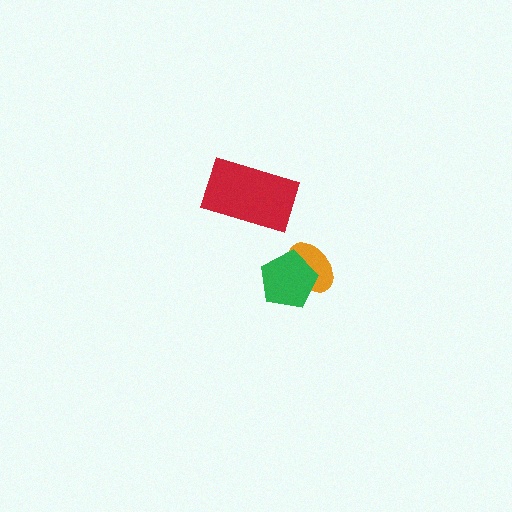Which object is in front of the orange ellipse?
The green pentagon is in front of the orange ellipse.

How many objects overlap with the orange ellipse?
1 object overlaps with the orange ellipse.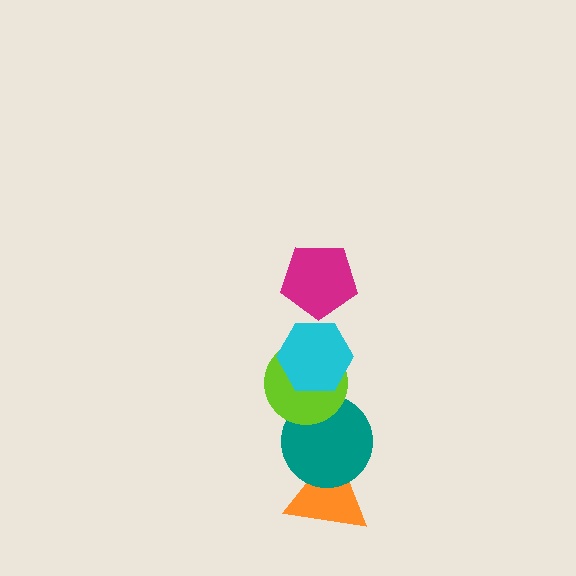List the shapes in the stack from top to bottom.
From top to bottom: the magenta pentagon, the cyan hexagon, the lime circle, the teal circle, the orange triangle.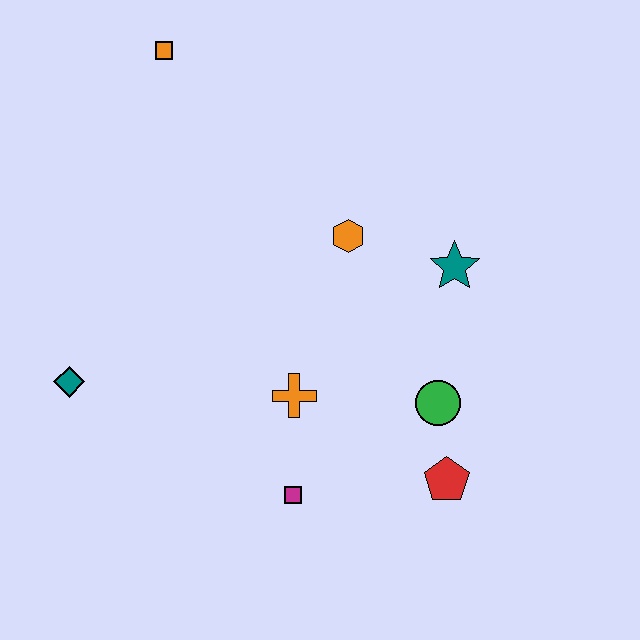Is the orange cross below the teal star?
Yes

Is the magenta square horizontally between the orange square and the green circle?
Yes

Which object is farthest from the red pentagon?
The orange square is farthest from the red pentagon.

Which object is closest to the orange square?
The orange hexagon is closest to the orange square.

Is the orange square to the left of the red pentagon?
Yes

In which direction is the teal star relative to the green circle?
The teal star is above the green circle.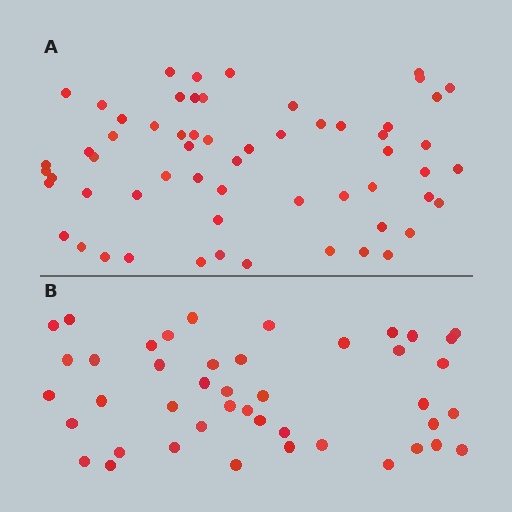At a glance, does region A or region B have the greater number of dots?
Region A (the top region) has more dots.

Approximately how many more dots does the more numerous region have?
Region A has approximately 15 more dots than region B.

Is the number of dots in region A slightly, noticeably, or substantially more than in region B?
Region A has noticeably more, but not dramatically so. The ratio is roughly 1.4 to 1.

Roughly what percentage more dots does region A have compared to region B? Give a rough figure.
About 35% more.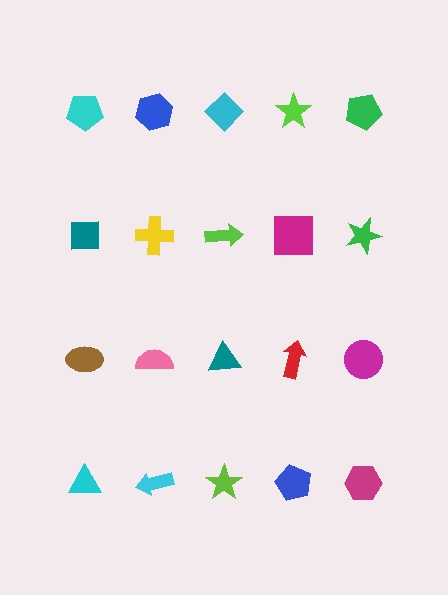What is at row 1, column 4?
A lime star.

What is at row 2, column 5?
A green star.